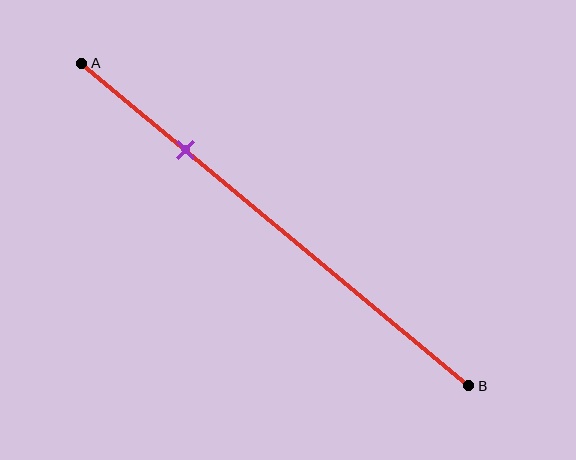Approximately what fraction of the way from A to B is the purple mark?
The purple mark is approximately 25% of the way from A to B.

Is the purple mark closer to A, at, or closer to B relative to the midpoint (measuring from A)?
The purple mark is closer to point A than the midpoint of segment AB.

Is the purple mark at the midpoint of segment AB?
No, the mark is at about 25% from A, not at the 50% midpoint.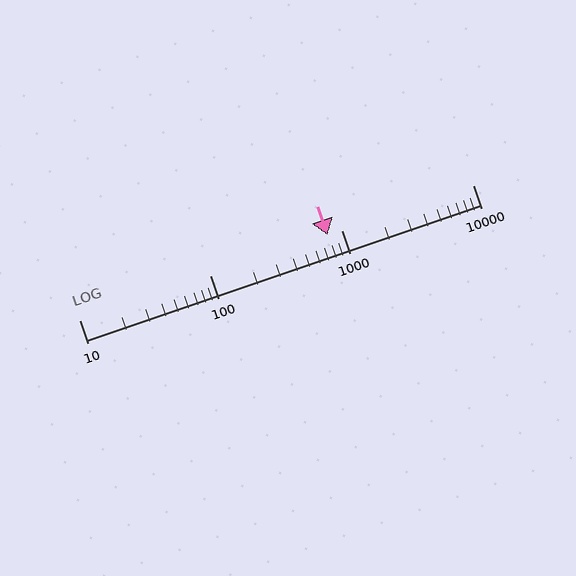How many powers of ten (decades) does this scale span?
The scale spans 3 decades, from 10 to 10000.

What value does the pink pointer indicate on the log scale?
The pointer indicates approximately 780.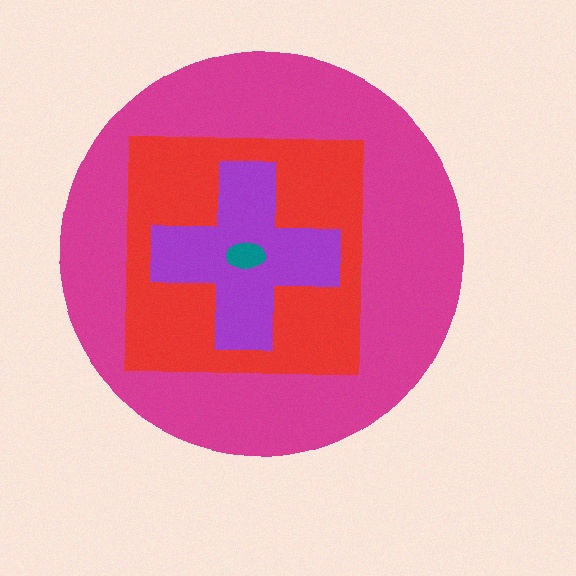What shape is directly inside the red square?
The purple cross.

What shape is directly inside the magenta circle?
The red square.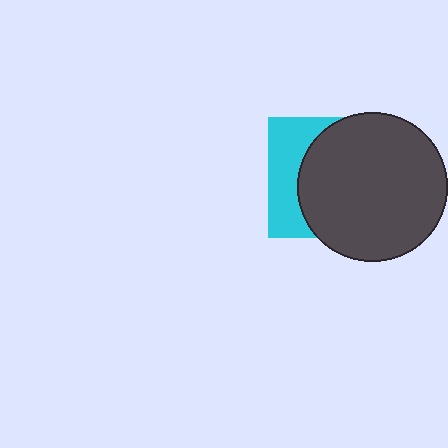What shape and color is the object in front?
The object in front is a dark gray circle.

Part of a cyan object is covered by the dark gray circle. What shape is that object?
It is a square.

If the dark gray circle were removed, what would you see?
You would see the complete cyan square.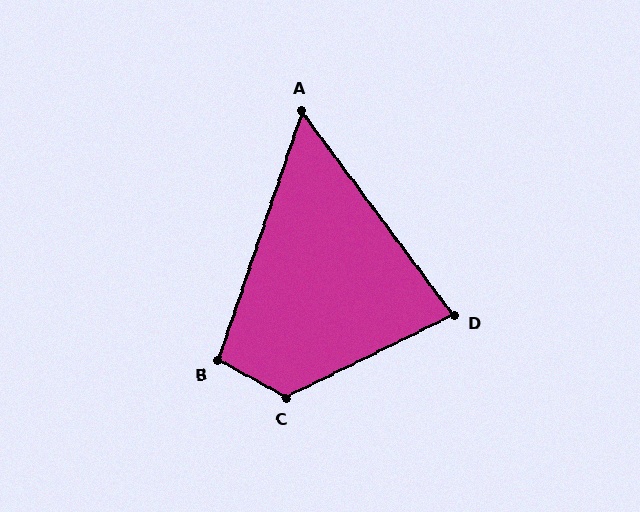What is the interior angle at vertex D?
Approximately 80 degrees (acute).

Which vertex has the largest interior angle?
C, at approximately 125 degrees.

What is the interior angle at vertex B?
Approximately 100 degrees (obtuse).